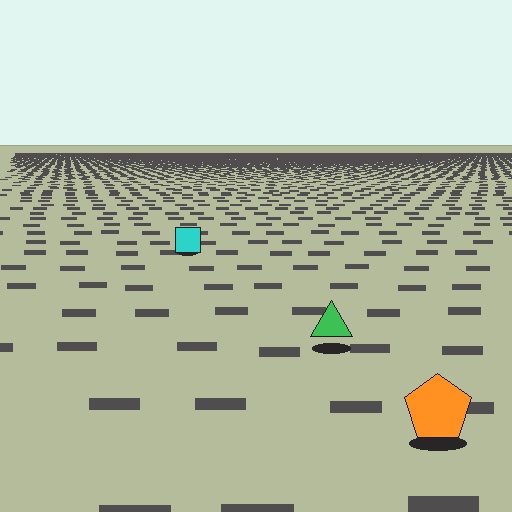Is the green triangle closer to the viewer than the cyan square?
Yes. The green triangle is closer — you can tell from the texture gradient: the ground texture is coarser near it.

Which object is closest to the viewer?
The orange pentagon is closest. The texture marks near it are larger and more spread out.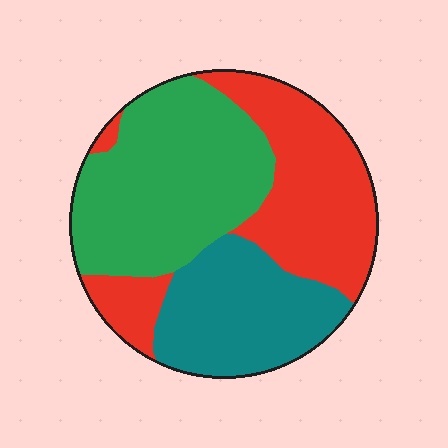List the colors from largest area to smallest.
From largest to smallest: green, red, teal.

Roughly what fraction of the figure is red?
Red takes up about three eighths (3/8) of the figure.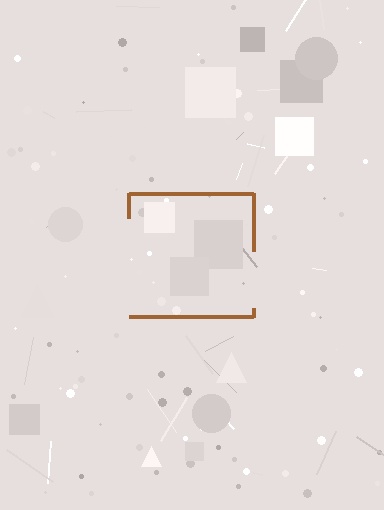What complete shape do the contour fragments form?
The contour fragments form a square.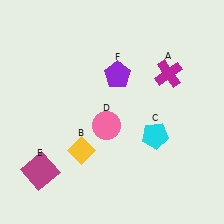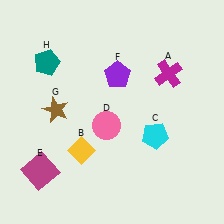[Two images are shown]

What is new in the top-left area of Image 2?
A teal pentagon (H) was added in the top-left area of Image 2.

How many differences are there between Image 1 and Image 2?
There are 2 differences between the two images.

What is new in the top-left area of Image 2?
A brown star (G) was added in the top-left area of Image 2.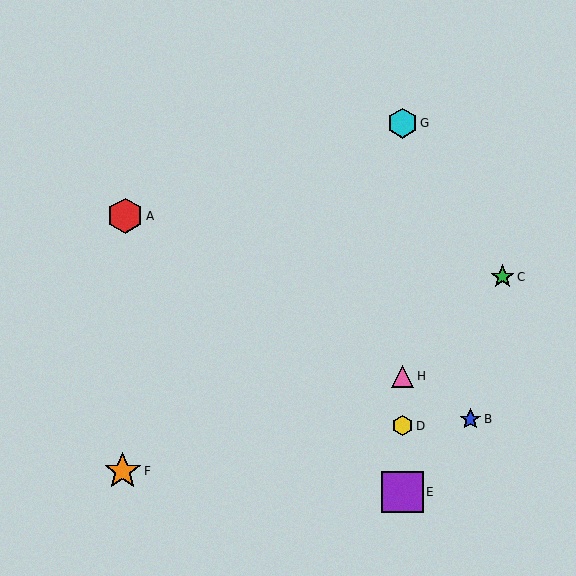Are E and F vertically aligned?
No, E is at x≈403 and F is at x≈123.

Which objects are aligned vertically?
Objects D, E, G, H are aligned vertically.